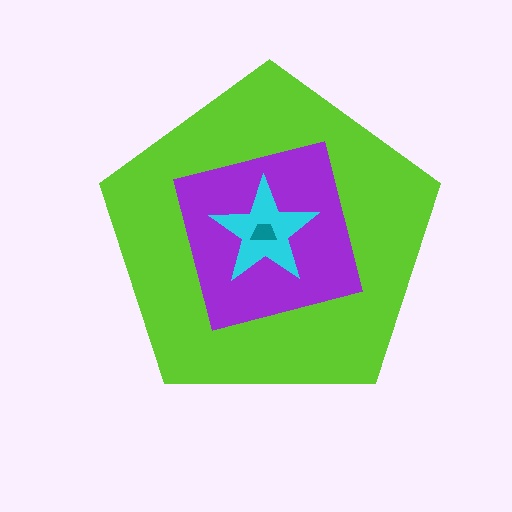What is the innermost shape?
The teal trapezoid.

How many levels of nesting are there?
4.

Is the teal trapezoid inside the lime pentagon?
Yes.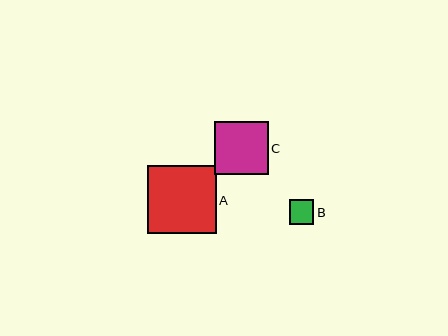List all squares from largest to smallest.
From largest to smallest: A, C, B.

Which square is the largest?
Square A is the largest with a size of approximately 68 pixels.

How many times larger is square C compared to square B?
Square C is approximately 2.2 times the size of square B.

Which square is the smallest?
Square B is the smallest with a size of approximately 25 pixels.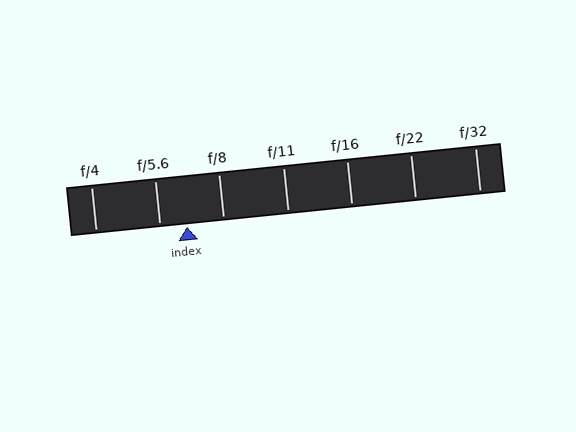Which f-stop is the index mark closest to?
The index mark is closest to f/5.6.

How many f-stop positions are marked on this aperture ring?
There are 7 f-stop positions marked.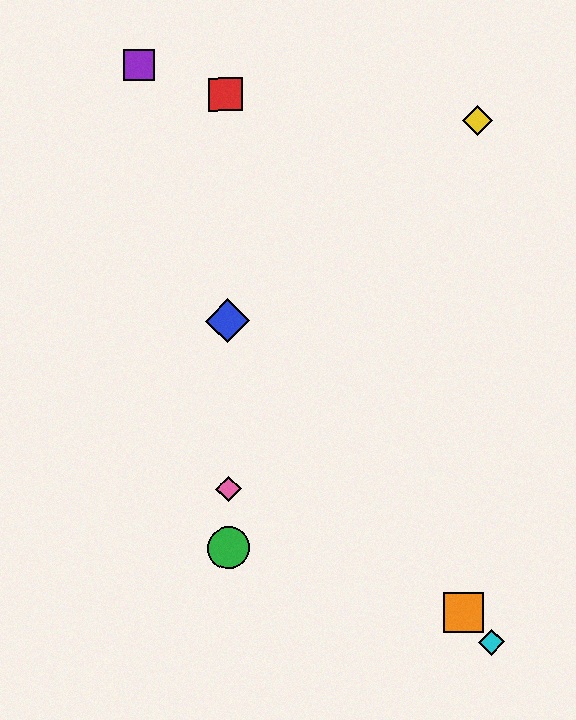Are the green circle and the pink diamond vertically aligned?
Yes, both are at x≈229.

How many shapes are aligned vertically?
4 shapes (the red square, the blue diamond, the green circle, the pink diamond) are aligned vertically.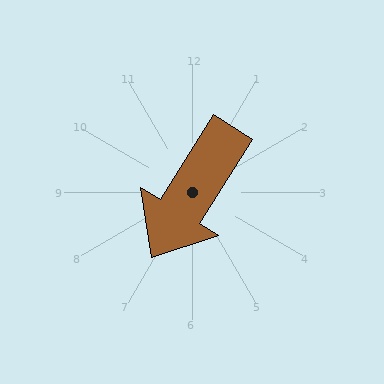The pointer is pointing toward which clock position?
Roughly 7 o'clock.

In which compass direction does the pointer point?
Southwest.